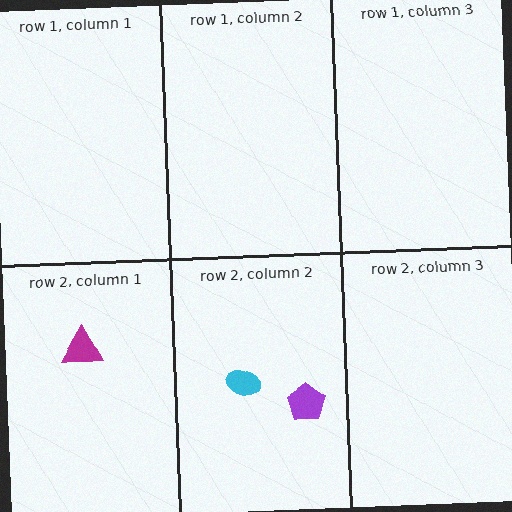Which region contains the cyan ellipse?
The row 2, column 2 region.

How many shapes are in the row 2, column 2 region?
2.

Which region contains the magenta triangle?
The row 2, column 1 region.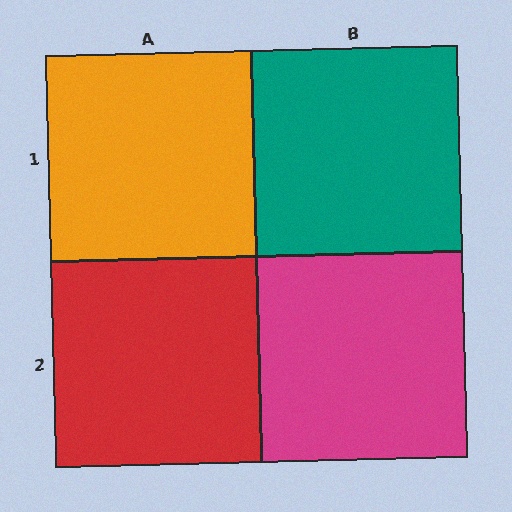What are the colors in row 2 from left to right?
Red, magenta.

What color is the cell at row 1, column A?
Orange.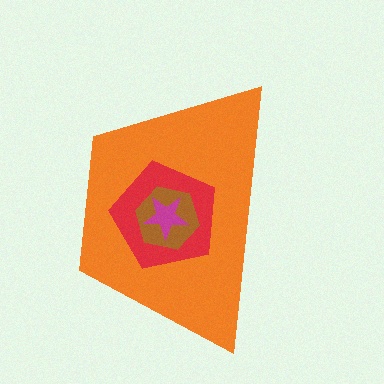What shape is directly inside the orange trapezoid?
The red pentagon.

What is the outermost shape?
The orange trapezoid.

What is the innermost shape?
The magenta star.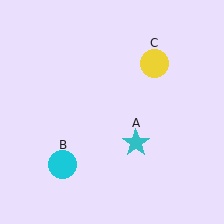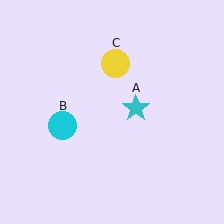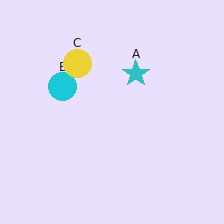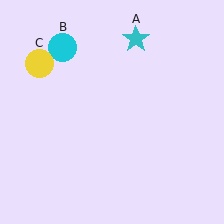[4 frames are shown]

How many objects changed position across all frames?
3 objects changed position: cyan star (object A), cyan circle (object B), yellow circle (object C).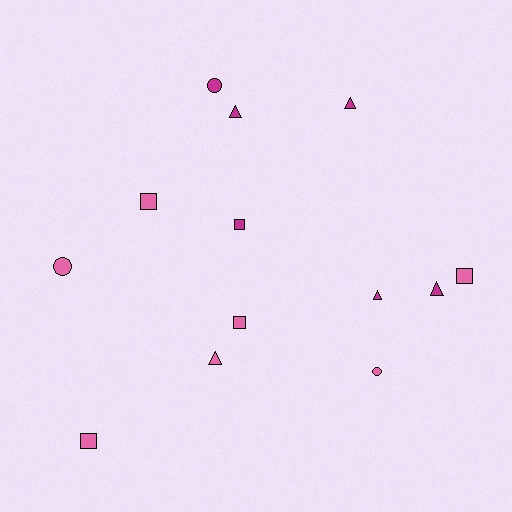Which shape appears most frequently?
Triangle, with 5 objects.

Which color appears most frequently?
Pink, with 7 objects.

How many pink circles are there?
There are 2 pink circles.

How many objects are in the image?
There are 13 objects.